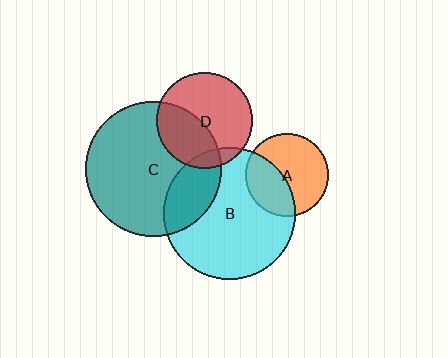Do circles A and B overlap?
Yes.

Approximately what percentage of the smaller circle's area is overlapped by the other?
Approximately 40%.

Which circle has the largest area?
Circle C (teal).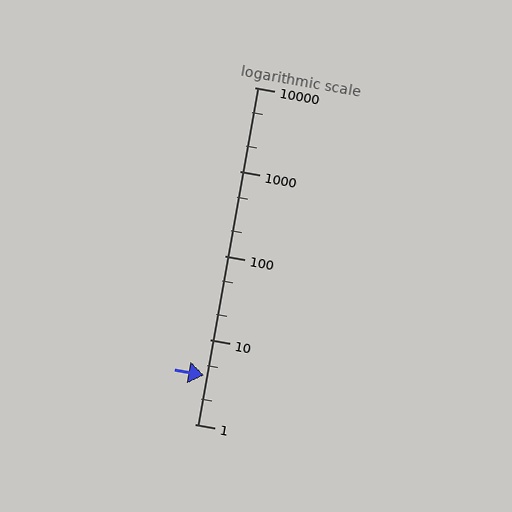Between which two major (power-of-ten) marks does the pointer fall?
The pointer is between 1 and 10.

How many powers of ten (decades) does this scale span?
The scale spans 4 decades, from 1 to 10000.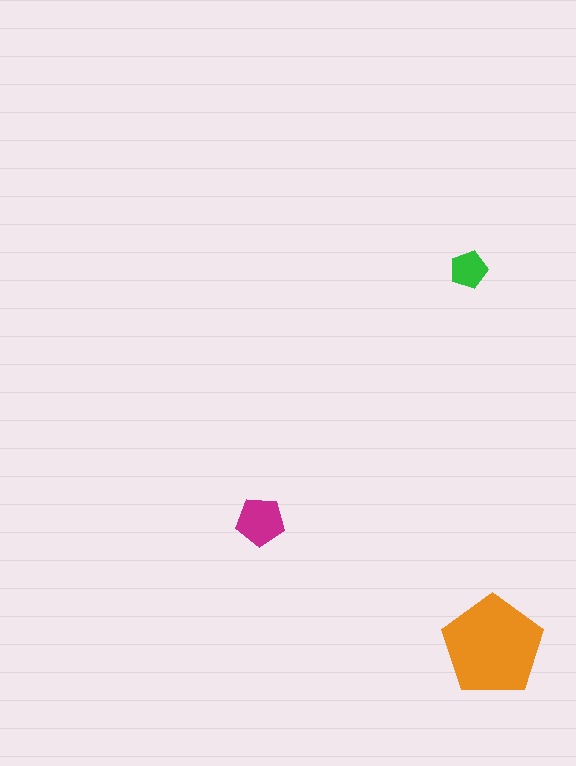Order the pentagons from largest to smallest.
the orange one, the magenta one, the green one.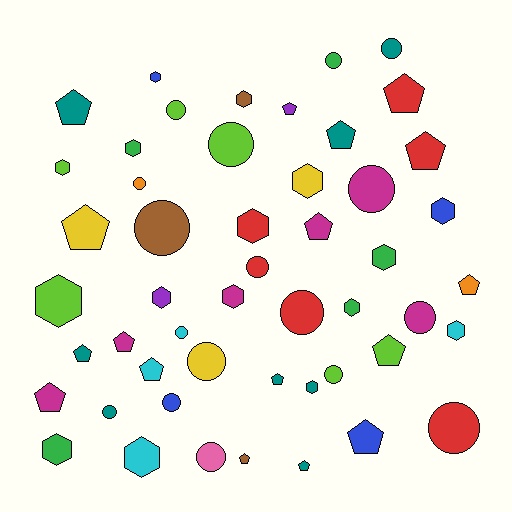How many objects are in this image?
There are 50 objects.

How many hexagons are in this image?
There are 16 hexagons.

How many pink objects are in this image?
There is 1 pink object.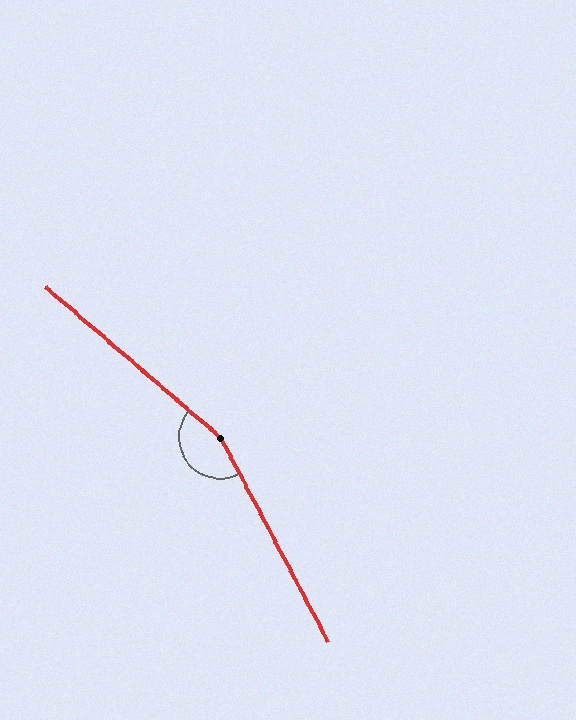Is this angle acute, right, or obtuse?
It is obtuse.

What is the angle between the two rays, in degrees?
Approximately 158 degrees.